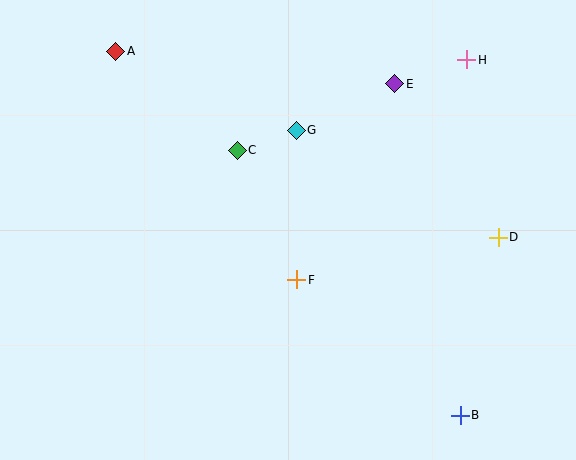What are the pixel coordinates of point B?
Point B is at (460, 415).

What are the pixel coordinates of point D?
Point D is at (498, 237).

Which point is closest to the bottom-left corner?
Point F is closest to the bottom-left corner.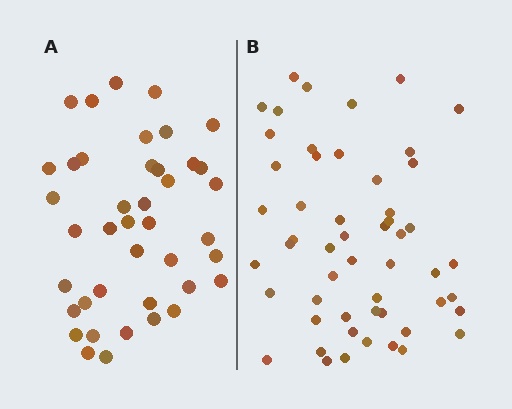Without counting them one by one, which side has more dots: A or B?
Region B (the right region) has more dots.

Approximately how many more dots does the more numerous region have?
Region B has roughly 12 or so more dots than region A.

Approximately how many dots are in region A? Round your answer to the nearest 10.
About 40 dots. (The exact count is 41, which rounds to 40.)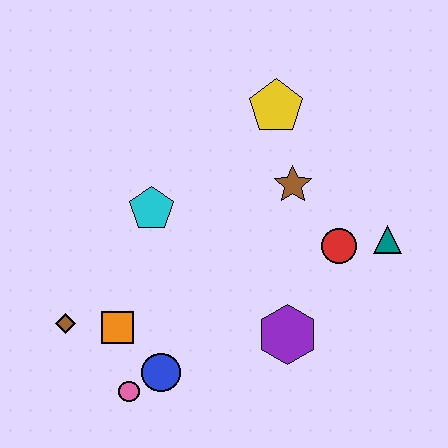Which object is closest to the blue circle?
The pink circle is closest to the blue circle.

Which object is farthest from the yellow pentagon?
The pink circle is farthest from the yellow pentagon.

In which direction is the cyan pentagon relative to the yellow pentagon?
The cyan pentagon is to the left of the yellow pentagon.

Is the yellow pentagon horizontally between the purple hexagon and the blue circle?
Yes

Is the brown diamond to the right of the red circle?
No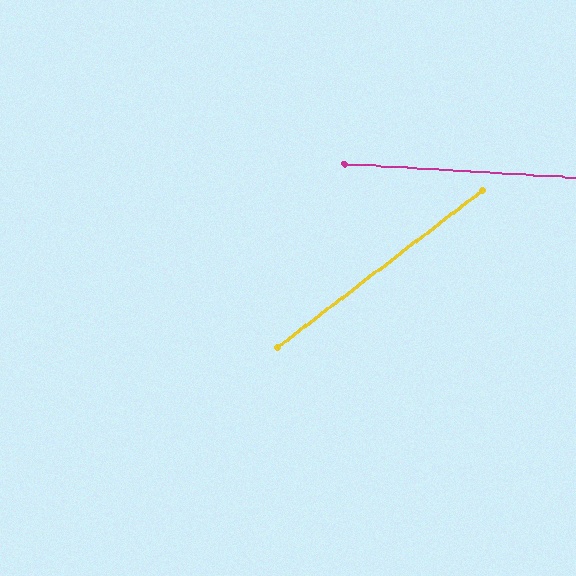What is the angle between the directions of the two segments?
Approximately 41 degrees.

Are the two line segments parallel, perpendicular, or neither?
Neither parallel nor perpendicular — they differ by about 41°.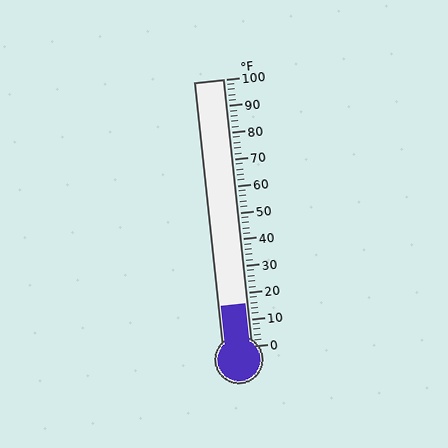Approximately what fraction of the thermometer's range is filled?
The thermometer is filled to approximately 15% of its range.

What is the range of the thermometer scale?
The thermometer scale ranges from 0°F to 100°F.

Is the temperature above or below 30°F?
The temperature is below 30°F.